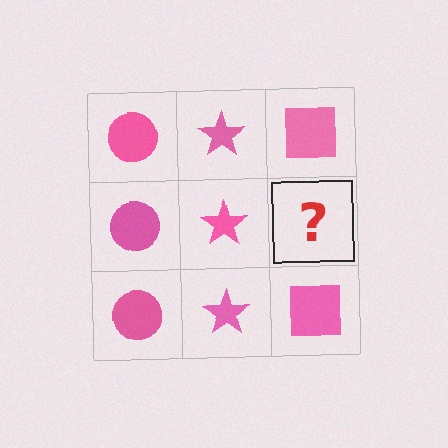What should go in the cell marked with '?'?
The missing cell should contain a pink square.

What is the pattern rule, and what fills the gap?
The rule is that each column has a consistent shape. The gap should be filled with a pink square.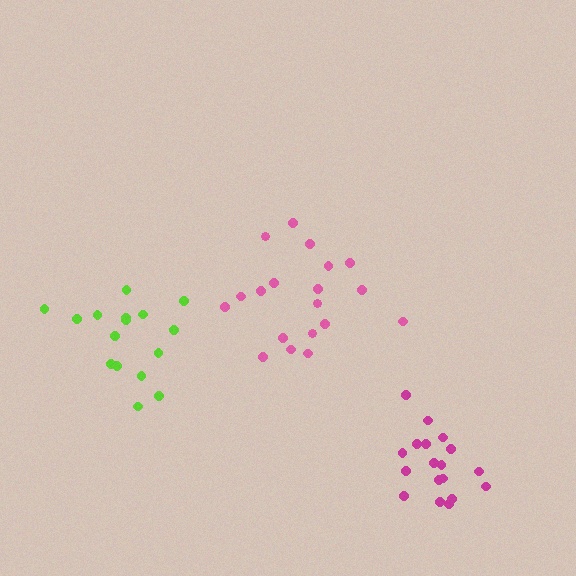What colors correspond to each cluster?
The clusters are colored: pink, magenta, lime.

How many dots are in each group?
Group 1: 19 dots, Group 2: 18 dots, Group 3: 16 dots (53 total).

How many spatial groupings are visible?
There are 3 spatial groupings.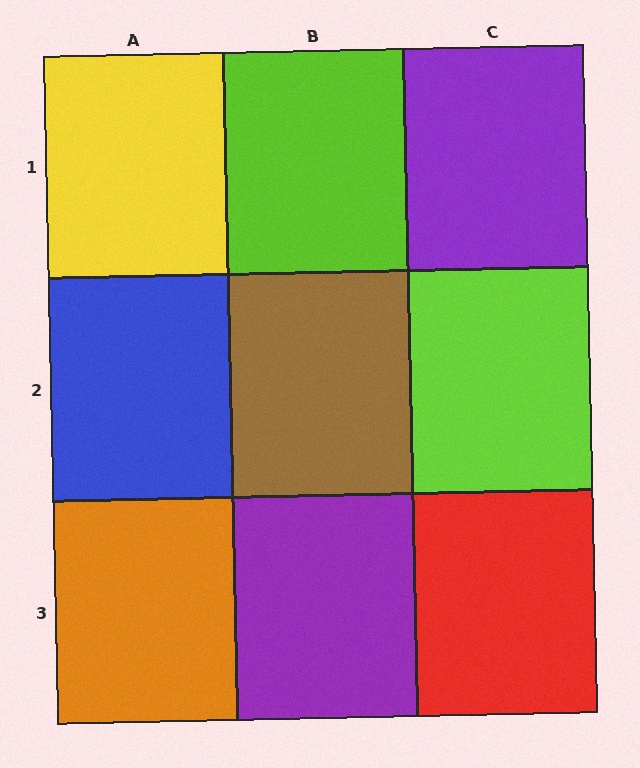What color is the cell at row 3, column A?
Orange.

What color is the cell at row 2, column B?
Brown.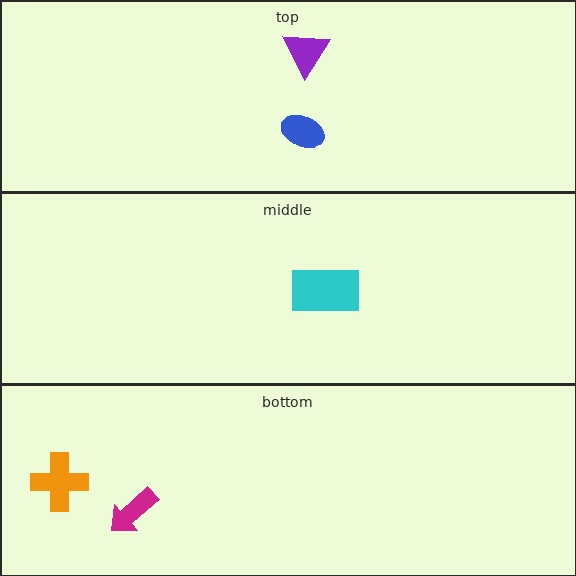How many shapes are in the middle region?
1.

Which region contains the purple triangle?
The top region.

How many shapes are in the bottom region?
2.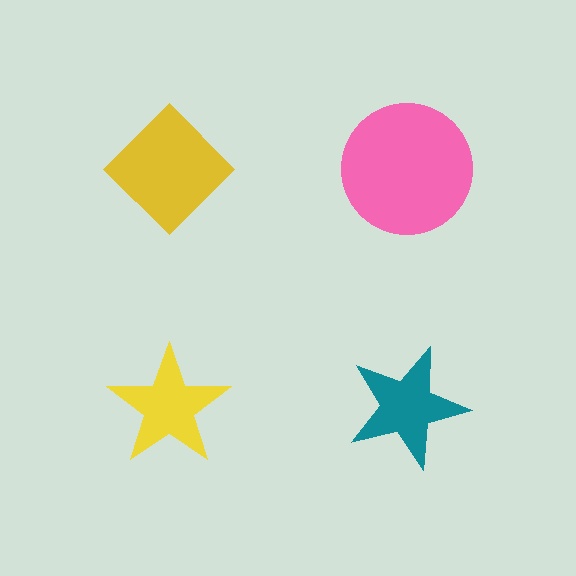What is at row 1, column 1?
A yellow diamond.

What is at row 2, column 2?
A teal star.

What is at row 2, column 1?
A yellow star.